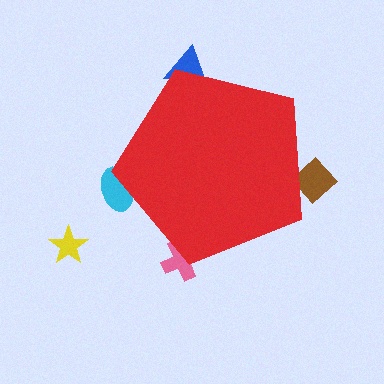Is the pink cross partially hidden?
Yes, the pink cross is partially hidden behind the red pentagon.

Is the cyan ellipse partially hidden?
Yes, the cyan ellipse is partially hidden behind the red pentagon.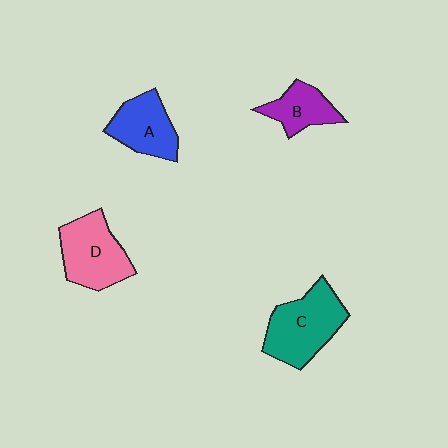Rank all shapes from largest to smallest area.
From largest to smallest: C (teal), D (pink), A (blue), B (purple).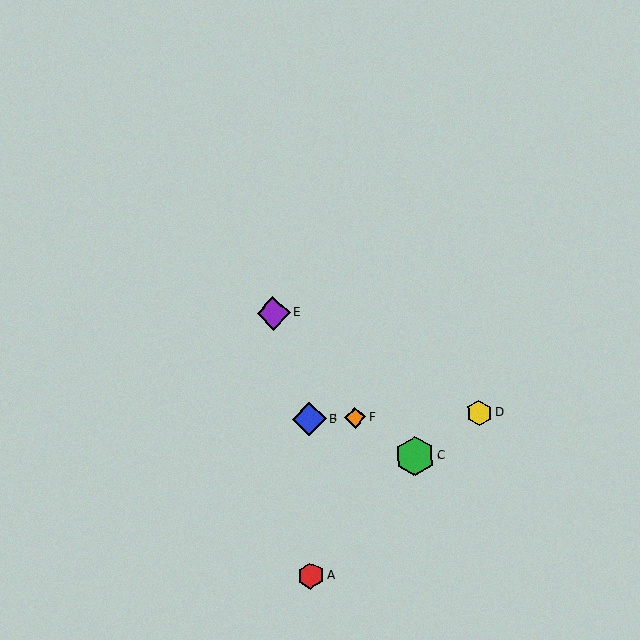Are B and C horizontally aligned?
No, B is at y≈419 and C is at y≈456.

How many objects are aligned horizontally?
3 objects (B, D, F) are aligned horizontally.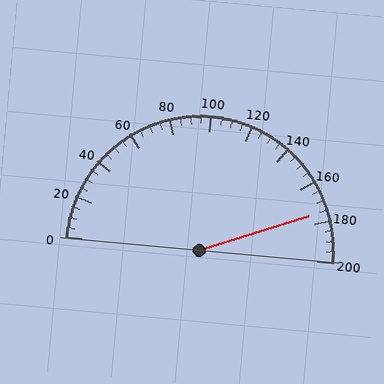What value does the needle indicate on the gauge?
The needle indicates approximately 175.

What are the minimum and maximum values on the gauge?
The gauge ranges from 0 to 200.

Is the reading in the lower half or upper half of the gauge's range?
The reading is in the upper half of the range (0 to 200).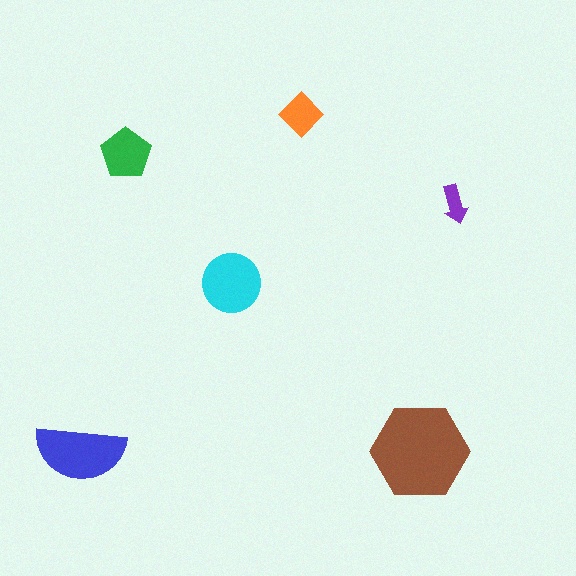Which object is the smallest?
The purple arrow.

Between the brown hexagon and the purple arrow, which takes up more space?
The brown hexagon.